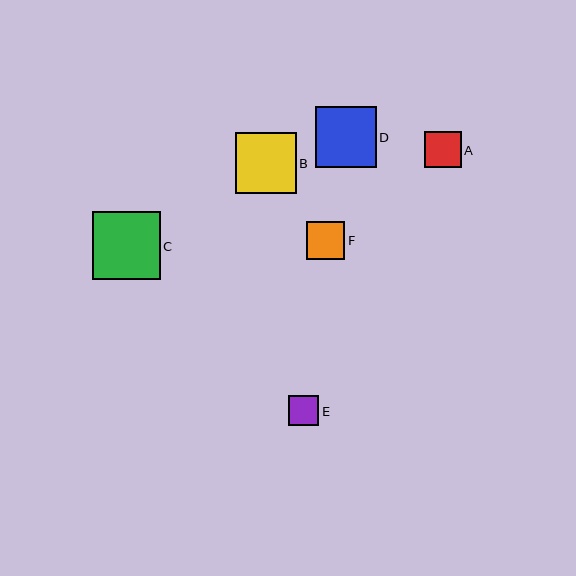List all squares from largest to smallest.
From largest to smallest: C, B, D, F, A, E.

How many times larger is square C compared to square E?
Square C is approximately 2.2 times the size of square E.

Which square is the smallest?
Square E is the smallest with a size of approximately 30 pixels.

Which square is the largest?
Square C is the largest with a size of approximately 67 pixels.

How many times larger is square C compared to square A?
Square C is approximately 1.9 times the size of square A.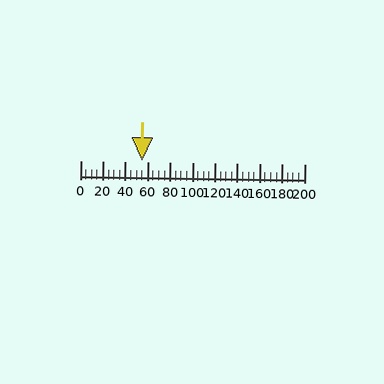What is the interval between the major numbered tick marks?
The major tick marks are spaced 20 units apart.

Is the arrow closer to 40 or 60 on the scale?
The arrow is closer to 60.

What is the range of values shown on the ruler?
The ruler shows values from 0 to 200.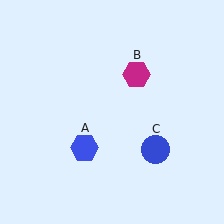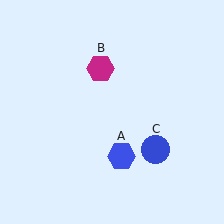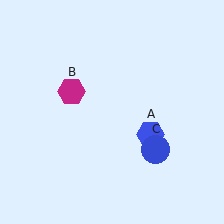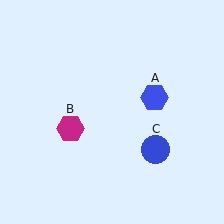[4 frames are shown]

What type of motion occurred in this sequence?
The blue hexagon (object A), magenta hexagon (object B) rotated counterclockwise around the center of the scene.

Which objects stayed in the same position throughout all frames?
Blue circle (object C) remained stationary.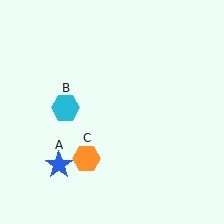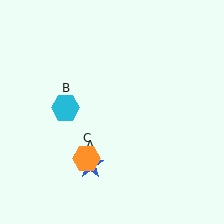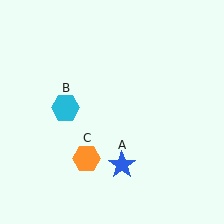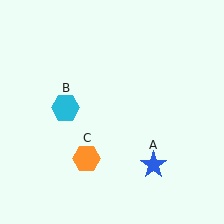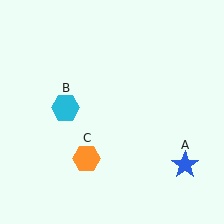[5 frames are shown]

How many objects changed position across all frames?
1 object changed position: blue star (object A).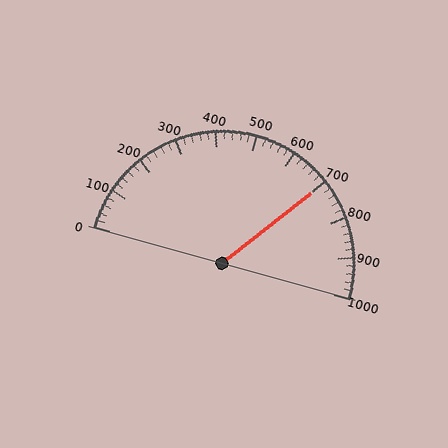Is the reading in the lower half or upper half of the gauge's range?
The reading is in the upper half of the range (0 to 1000).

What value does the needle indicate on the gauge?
The needle indicates approximately 700.